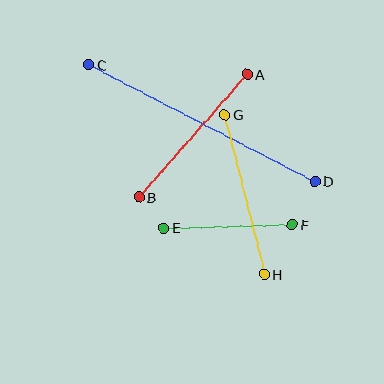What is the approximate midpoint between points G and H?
The midpoint is at approximately (244, 194) pixels.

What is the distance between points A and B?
The distance is approximately 163 pixels.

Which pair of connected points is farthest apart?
Points C and D are farthest apart.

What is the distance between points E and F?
The distance is approximately 128 pixels.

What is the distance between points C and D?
The distance is approximately 254 pixels.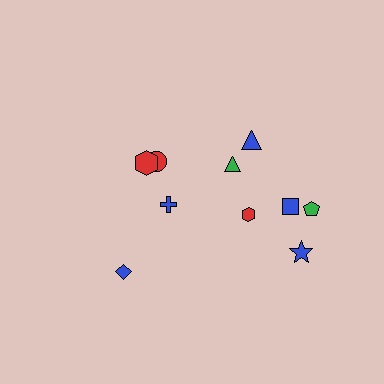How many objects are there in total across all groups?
There are 10 objects.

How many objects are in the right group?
There are 6 objects.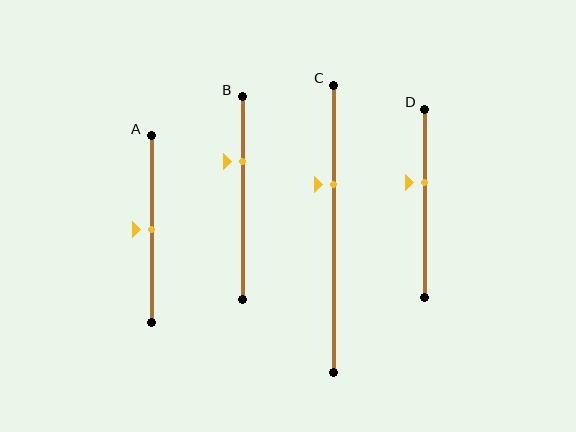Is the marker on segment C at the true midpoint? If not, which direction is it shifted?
No, the marker on segment C is shifted upward by about 15% of the segment length.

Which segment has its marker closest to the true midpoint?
Segment A has its marker closest to the true midpoint.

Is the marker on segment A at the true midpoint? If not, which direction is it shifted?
Yes, the marker on segment A is at the true midpoint.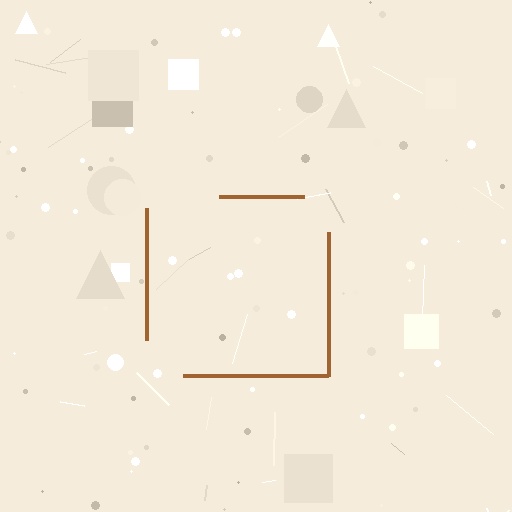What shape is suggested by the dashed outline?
The dashed outline suggests a square.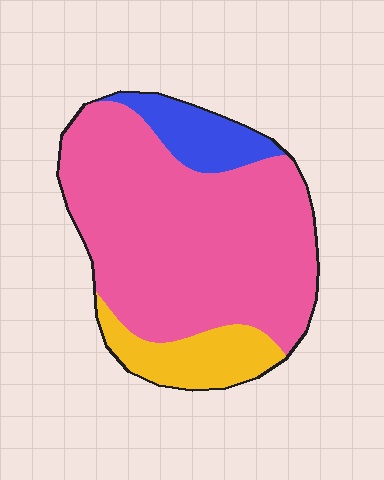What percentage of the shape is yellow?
Yellow covers around 15% of the shape.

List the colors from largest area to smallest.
From largest to smallest: pink, yellow, blue.